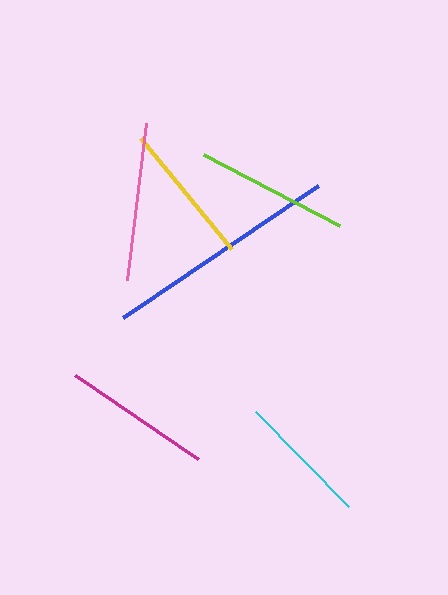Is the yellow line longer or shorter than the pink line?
The pink line is longer than the yellow line.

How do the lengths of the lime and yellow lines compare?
The lime and yellow lines are approximately the same length.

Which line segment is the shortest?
The cyan line is the shortest at approximately 133 pixels.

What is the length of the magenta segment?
The magenta segment is approximately 149 pixels long.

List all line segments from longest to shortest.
From longest to shortest: blue, pink, lime, magenta, yellow, cyan.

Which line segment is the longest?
The blue line is the longest at approximately 235 pixels.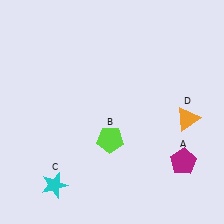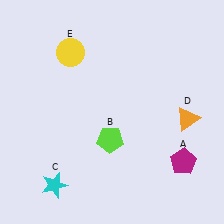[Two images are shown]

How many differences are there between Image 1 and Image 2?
There is 1 difference between the two images.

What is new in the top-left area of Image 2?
A yellow circle (E) was added in the top-left area of Image 2.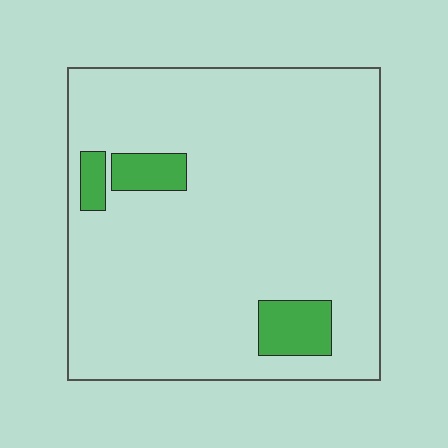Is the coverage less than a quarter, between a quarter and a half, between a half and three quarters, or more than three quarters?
Less than a quarter.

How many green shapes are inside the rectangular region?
3.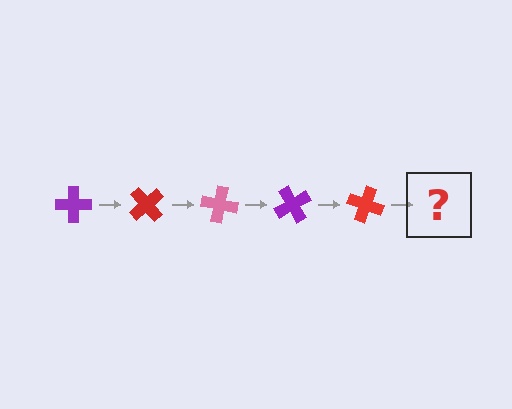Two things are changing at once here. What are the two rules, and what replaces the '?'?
The two rules are that it rotates 50 degrees each step and the color cycles through purple, red, and pink. The '?' should be a pink cross, rotated 250 degrees from the start.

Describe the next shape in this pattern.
It should be a pink cross, rotated 250 degrees from the start.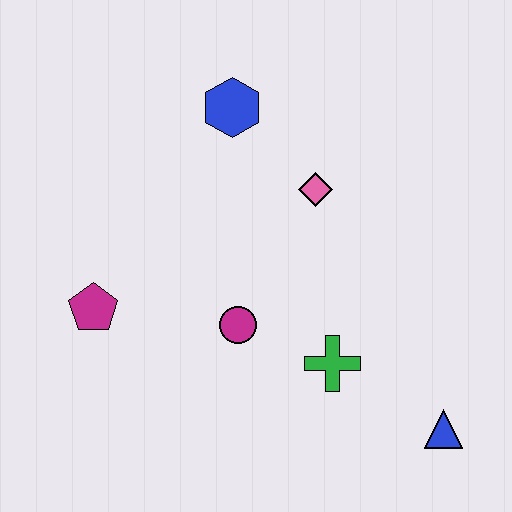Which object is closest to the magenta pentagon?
The magenta circle is closest to the magenta pentagon.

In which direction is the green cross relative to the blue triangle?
The green cross is to the left of the blue triangle.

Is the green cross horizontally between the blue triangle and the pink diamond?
Yes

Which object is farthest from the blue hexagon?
The blue triangle is farthest from the blue hexagon.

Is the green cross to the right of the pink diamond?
Yes